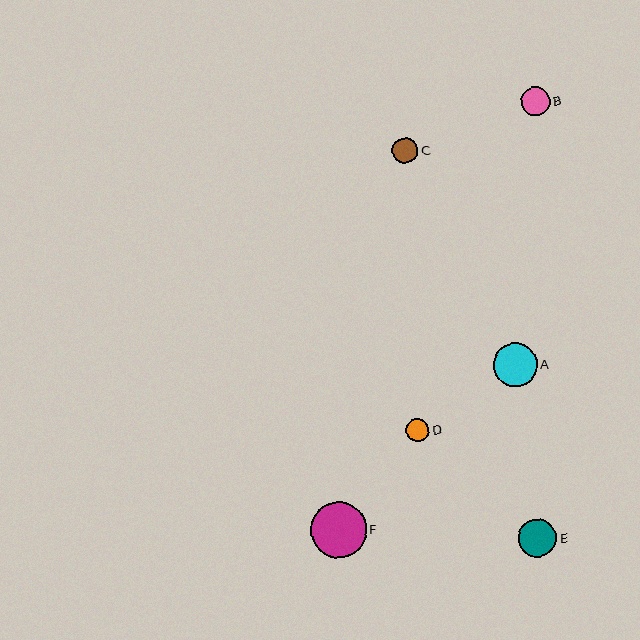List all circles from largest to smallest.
From largest to smallest: F, A, E, B, C, D.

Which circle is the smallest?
Circle D is the smallest with a size of approximately 23 pixels.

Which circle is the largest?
Circle F is the largest with a size of approximately 56 pixels.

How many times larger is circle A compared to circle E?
Circle A is approximately 1.1 times the size of circle E.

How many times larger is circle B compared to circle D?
Circle B is approximately 1.3 times the size of circle D.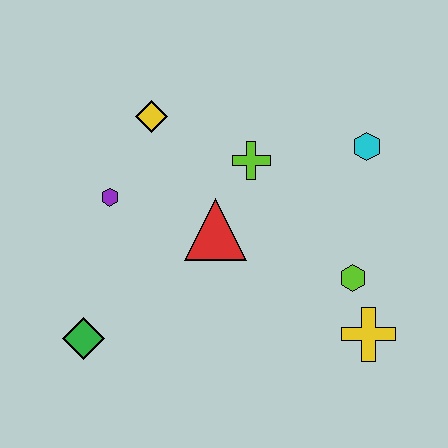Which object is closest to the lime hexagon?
The yellow cross is closest to the lime hexagon.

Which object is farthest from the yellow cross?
The yellow diamond is farthest from the yellow cross.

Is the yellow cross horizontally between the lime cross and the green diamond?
No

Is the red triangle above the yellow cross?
Yes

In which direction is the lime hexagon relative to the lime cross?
The lime hexagon is below the lime cross.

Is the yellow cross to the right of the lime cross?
Yes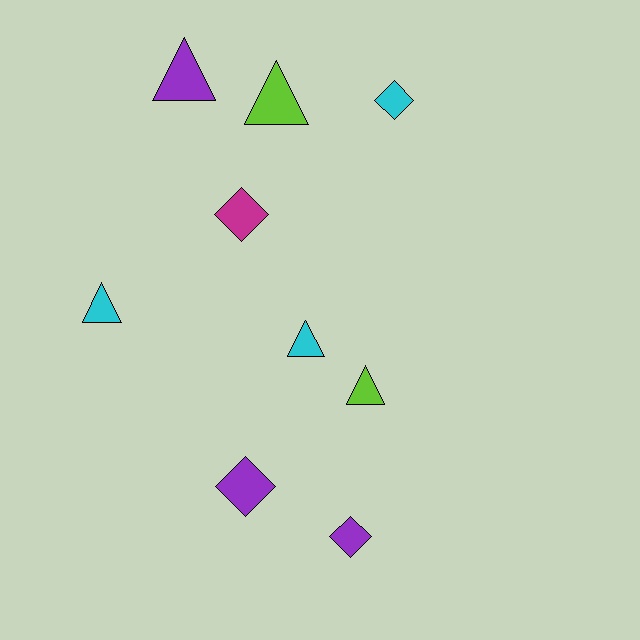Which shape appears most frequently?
Triangle, with 5 objects.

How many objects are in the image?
There are 9 objects.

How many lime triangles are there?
There are 2 lime triangles.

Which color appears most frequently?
Cyan, with 3 objects.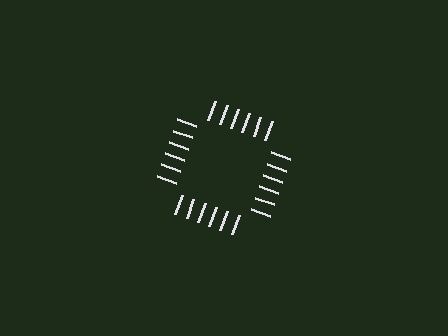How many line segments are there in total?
24 — 6 along each of the 4 edges.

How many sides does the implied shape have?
4 sides — the line-ends trace a square.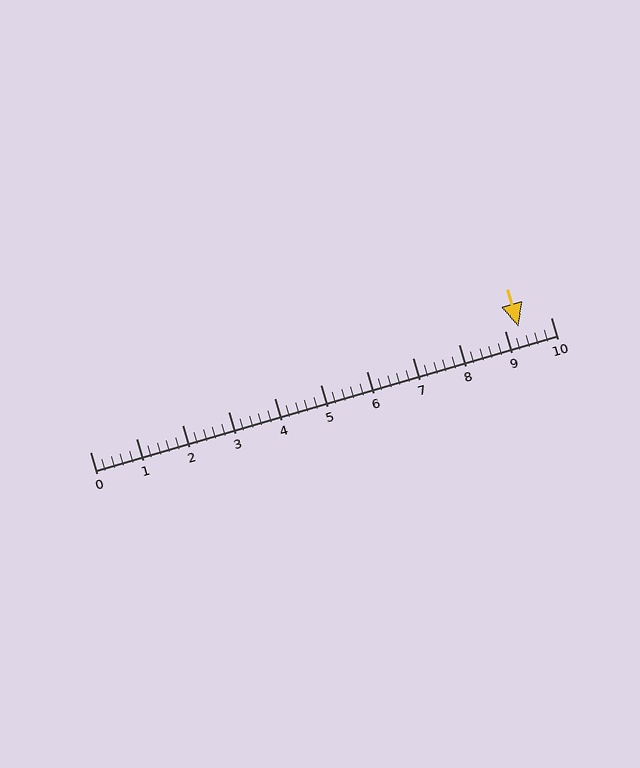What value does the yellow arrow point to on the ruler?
The yellow arrow points to approximately 9.3.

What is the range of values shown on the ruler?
The ruler shows values from 0 to 10.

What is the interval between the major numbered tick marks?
The major tick marks are spaced 1 units apart.